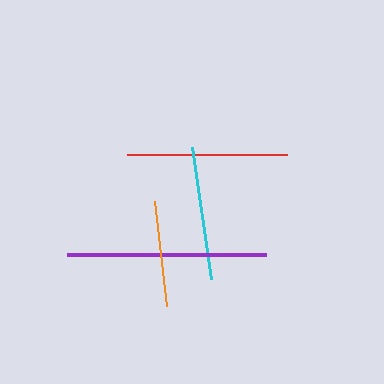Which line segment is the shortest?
The orange line is the shortest at approximately 106 pixels.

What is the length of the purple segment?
The purple segment is approximately 199 pixels long.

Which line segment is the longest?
The purple line is the longest at approximately 199 pixels.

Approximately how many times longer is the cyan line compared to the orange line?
The cyan line is approximately 1.3 times the length of the orange line.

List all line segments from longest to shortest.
From longest to shortest: purple, red, cyan, orange.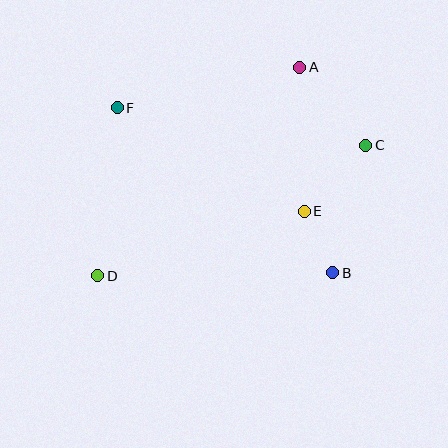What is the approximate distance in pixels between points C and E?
The distance between C and E is approximately 90 pixels.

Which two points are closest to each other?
Points B and E are closest to each other.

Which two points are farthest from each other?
Points C and D are farthest from each other.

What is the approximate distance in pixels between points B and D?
The distance between B and D is approximately 235 pixels.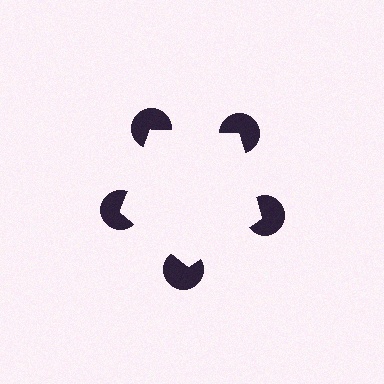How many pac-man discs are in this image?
There are 5 — one at each vertex of the illusory pentagon.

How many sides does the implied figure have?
5 sides.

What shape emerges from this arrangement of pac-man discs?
An illusory pentagon — its edges are inferred from the aligned wedge cuts in the pac-man discs, not physically drawn.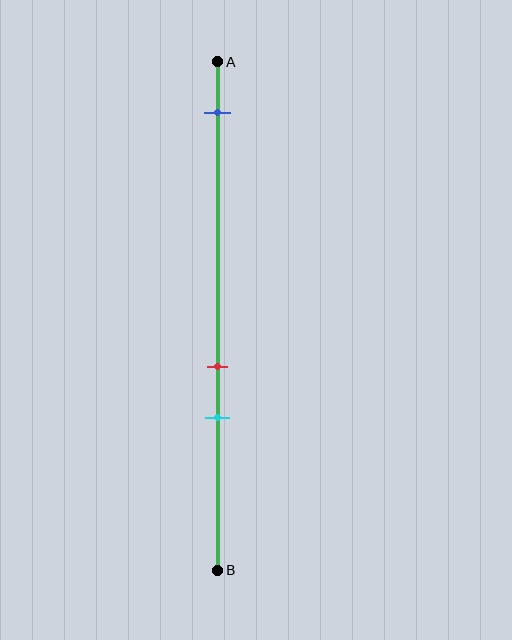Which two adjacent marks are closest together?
The red and cyan marks are the closest adjacent pair.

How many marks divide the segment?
There are 3 marks dividing the segment.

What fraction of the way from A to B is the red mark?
The red mark is approximately 60% (0.6) of the way from A to B.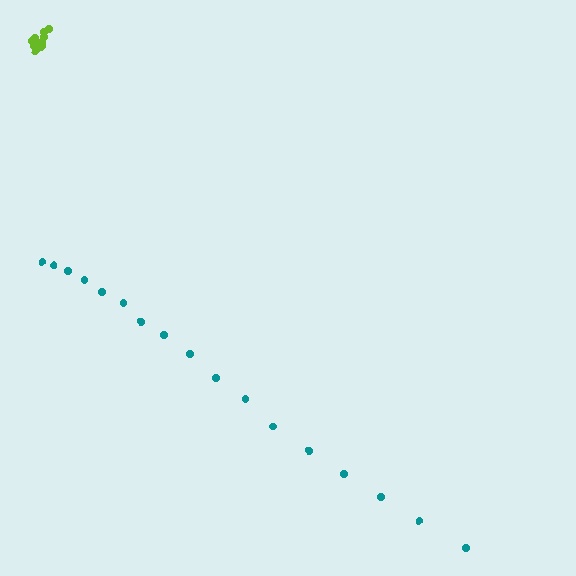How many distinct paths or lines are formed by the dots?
There are 2 distinct paths.